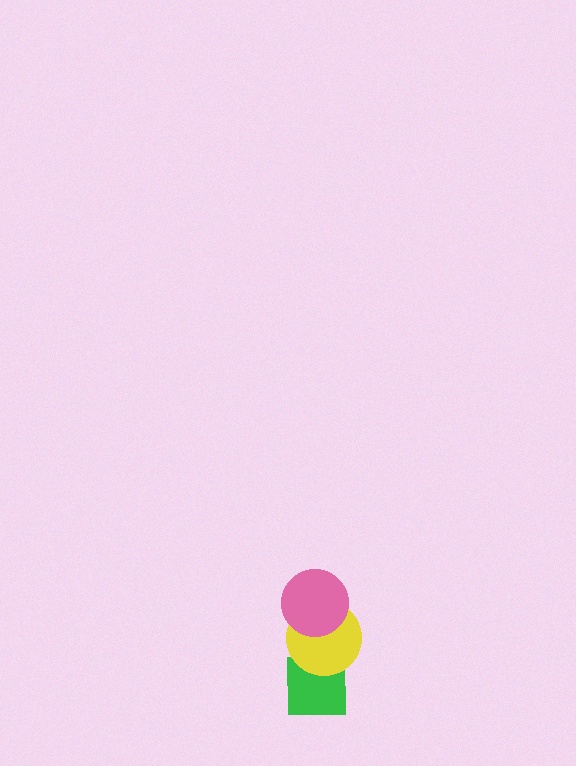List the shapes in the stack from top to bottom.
From top to bottom: the pink circle, the yellow circle, the green square.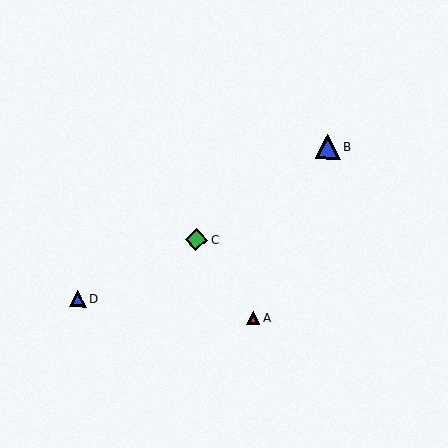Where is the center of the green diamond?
The center of the green diamond is at (196, 240).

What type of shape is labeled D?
Shape D is a blue triangle.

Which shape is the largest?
The blue triangle (labeled B) is the largest.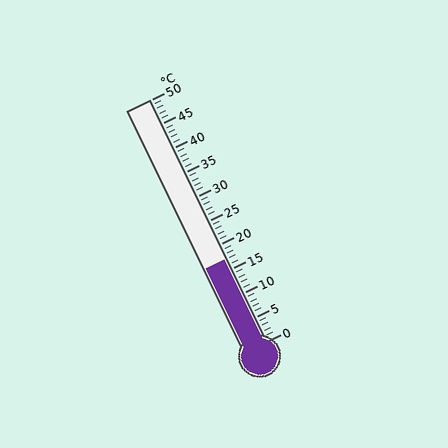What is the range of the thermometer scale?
The thermometer scale ranges from 0°C to 50°C.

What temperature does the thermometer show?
The thermometer shows approximately 17°C.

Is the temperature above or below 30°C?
The temperature is below 30°C.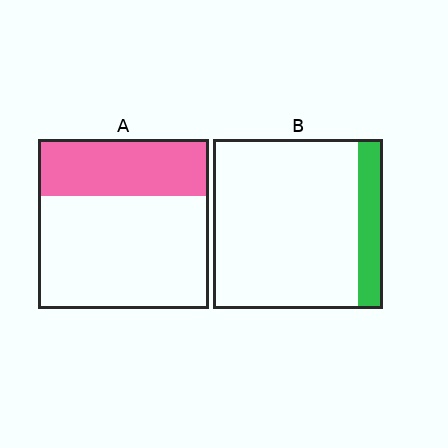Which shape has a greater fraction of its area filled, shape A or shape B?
Shape A.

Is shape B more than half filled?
No.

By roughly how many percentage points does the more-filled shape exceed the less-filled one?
By roughly 20 percentage points (A over B).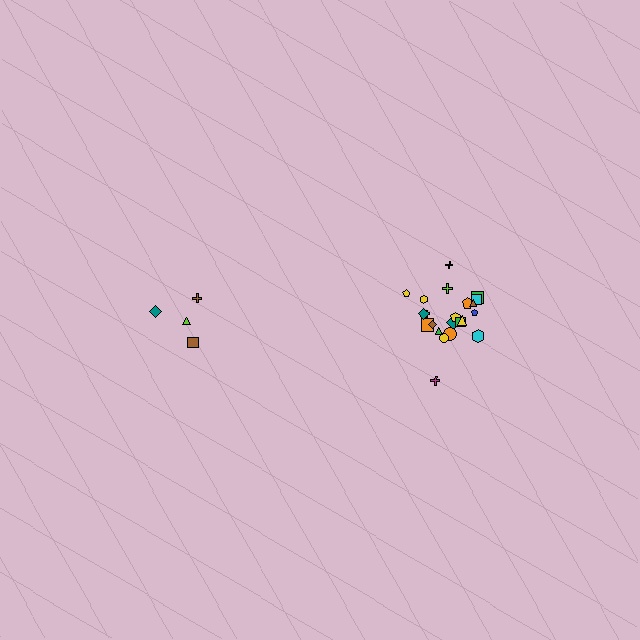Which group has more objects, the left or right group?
The right group.